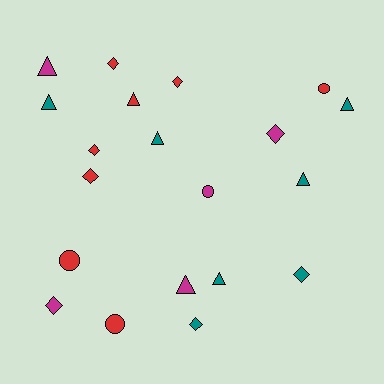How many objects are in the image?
There are 20 objects.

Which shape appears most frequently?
Triangle, with 8 objects.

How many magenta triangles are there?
There are 2 magenta triangles.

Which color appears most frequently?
Red, with 8 objects.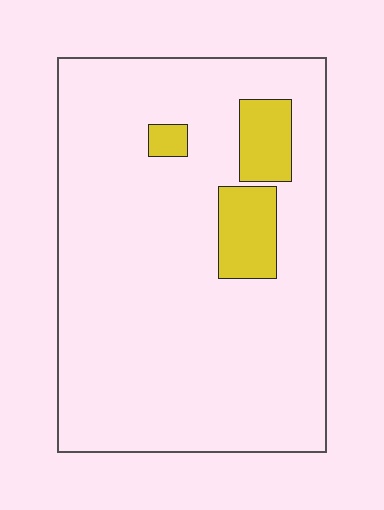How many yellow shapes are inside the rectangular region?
3.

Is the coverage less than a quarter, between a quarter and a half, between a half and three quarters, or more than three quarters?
Less than a quarter.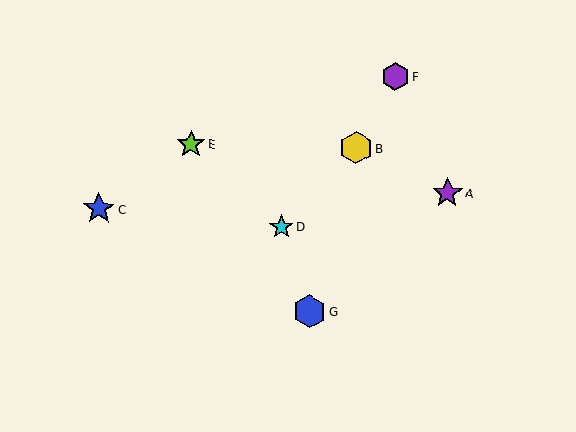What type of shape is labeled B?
Shape B is a yellow hexagon.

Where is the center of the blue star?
The center of the blue star is at (99, 209).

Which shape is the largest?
The yellow hexagon (labeled B) is the largest.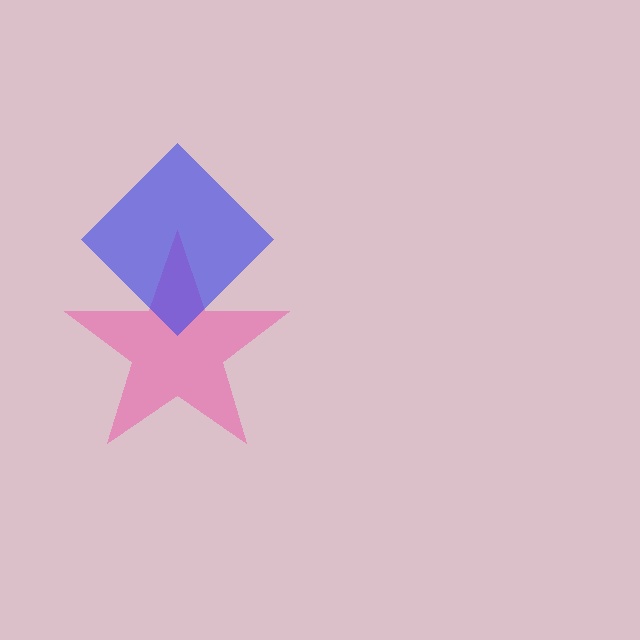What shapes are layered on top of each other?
The layered shapes are: a pink star, a blue diamond.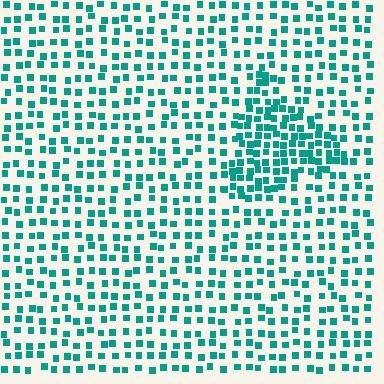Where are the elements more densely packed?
The elements are more densely packed inside the triangle boundary.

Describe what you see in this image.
The image contains small teal elements arranged at two different densities. A triangle-shaped region is visible where the elements are more densely packed than the surrounding area.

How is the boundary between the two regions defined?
The boundary is defined by a change in element density (approximately 1.9x ratio). All elements are the same color, size, and shape.